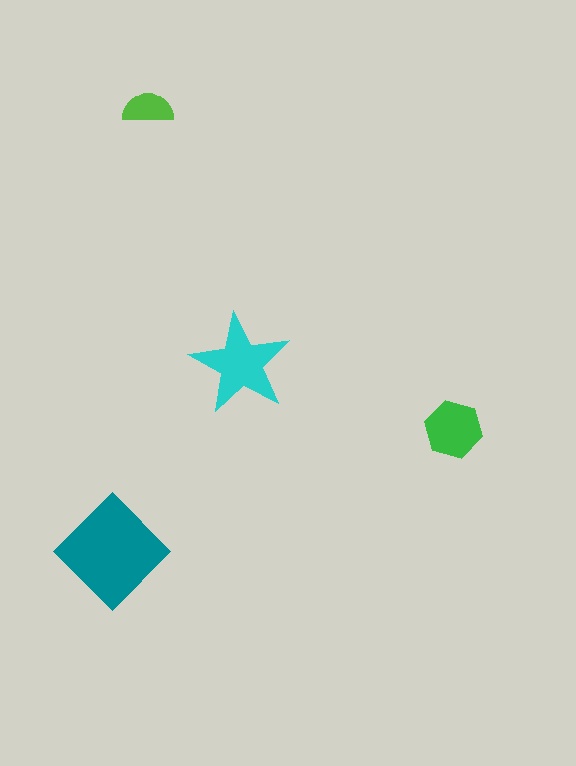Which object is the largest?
The teal diamond.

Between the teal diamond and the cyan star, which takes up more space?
The teal diamond.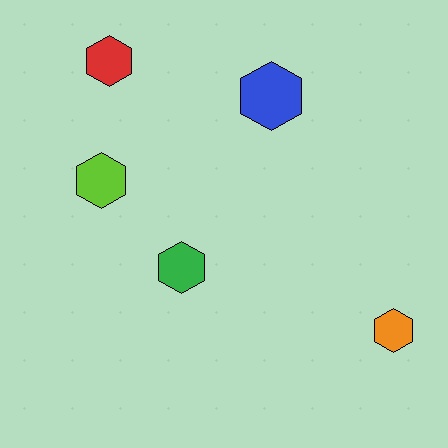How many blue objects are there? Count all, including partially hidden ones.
There is 1 blue object.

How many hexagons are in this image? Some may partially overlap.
There are 5 hexagons.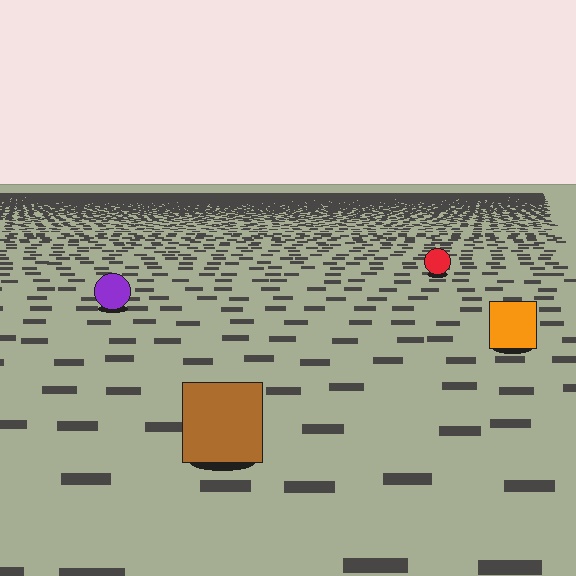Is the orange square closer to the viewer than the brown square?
No. The brown square is closer — you can tell from the texture gradient: the ground texture is coarser near it.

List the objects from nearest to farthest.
From nearest to farthest: the brown square, the orange square, the purple circle, the red circle.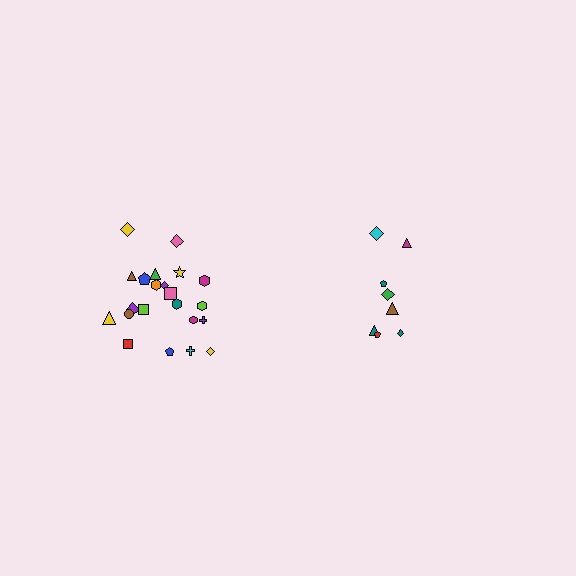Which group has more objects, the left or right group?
The left group.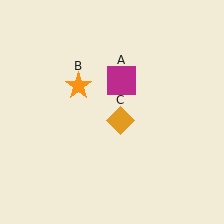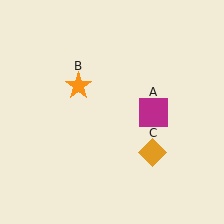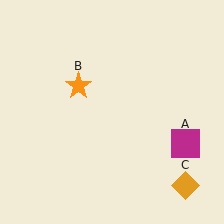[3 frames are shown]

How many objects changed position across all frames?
2 objects changed position: magenta square (object A), orange diamond (object C).